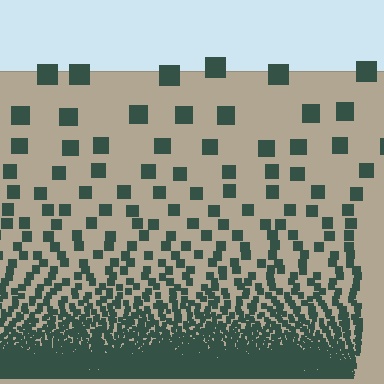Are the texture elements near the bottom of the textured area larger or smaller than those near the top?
Smaller. The gradient is inverted — elements near the bottom are smaller and denser.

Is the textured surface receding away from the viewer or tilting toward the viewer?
The surface appears to tilt toward the viewer. Texture elements get larger and sparser toward the top.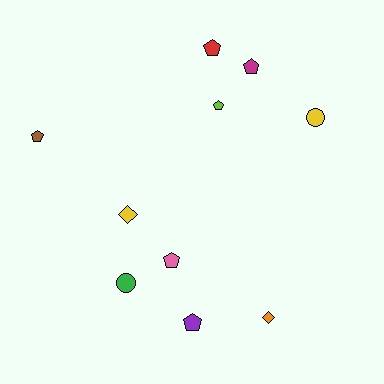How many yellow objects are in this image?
There are 2 yellow objects.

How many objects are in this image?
There are 10 objects.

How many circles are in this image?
There are 2 circles.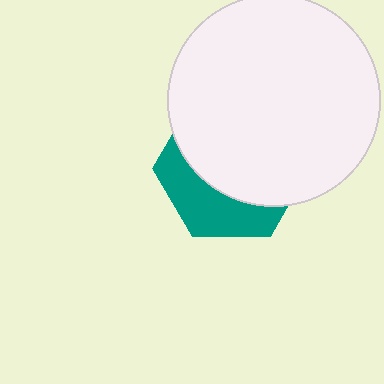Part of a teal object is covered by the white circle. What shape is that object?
It is a hexagon.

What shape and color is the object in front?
The object in front is a white circle.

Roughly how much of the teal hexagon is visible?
A small part of it is visible (roughly 35%).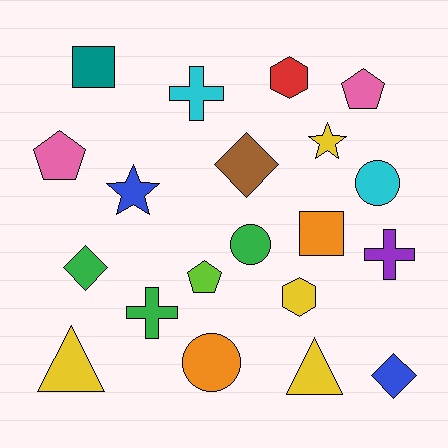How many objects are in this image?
There are 20 objects.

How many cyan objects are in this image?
There are 2 cyan objects.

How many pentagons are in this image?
There are 3 pentagons.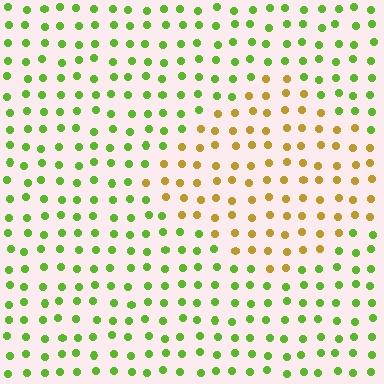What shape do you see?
I see a diamond.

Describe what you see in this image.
The image is filled with small lime elements in a uniform arrangement. A diamond-shaped region is visible where the elements are tinted to a slightly different hue, forming a subtle color boundary.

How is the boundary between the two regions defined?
The boundary is defined purely by a slight shift in hue (about 54 degrees). Spacing, size, and orientation are identical on both sides.